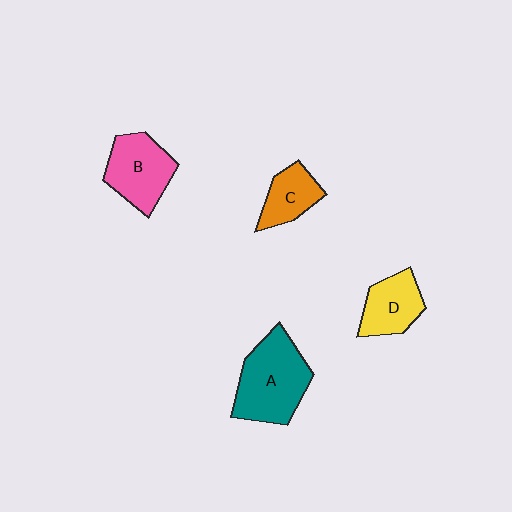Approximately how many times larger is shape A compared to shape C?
Approximately 2.0 times.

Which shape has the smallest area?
Shape C (orange).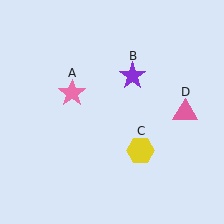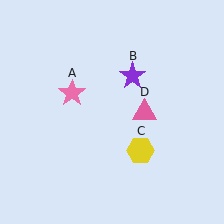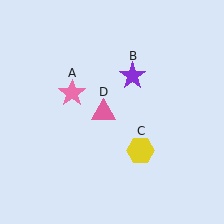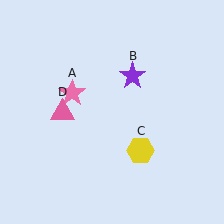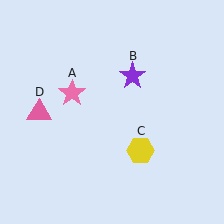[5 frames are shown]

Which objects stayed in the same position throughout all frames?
Pink star (object A) and purple star (object B) and yellow hexagon (object C) remained stationary.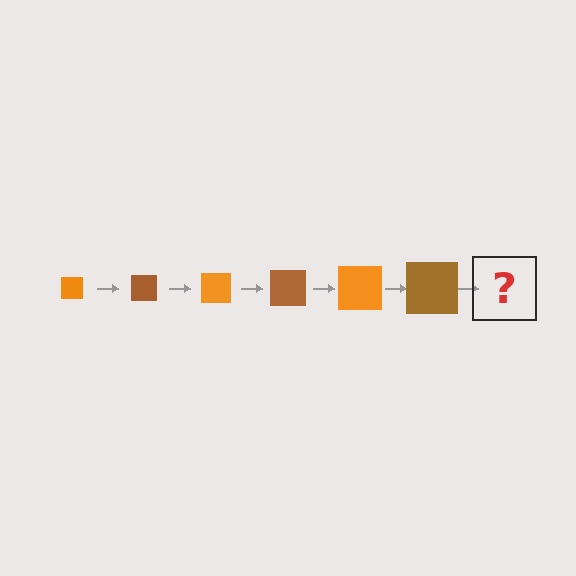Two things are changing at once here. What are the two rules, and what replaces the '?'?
The two rules are that the square grows larger each step and the color cycles through orange and brown. The '?' should be an orange square, larger than the previous one.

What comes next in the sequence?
The next element should be an orange square, larger than the previous one.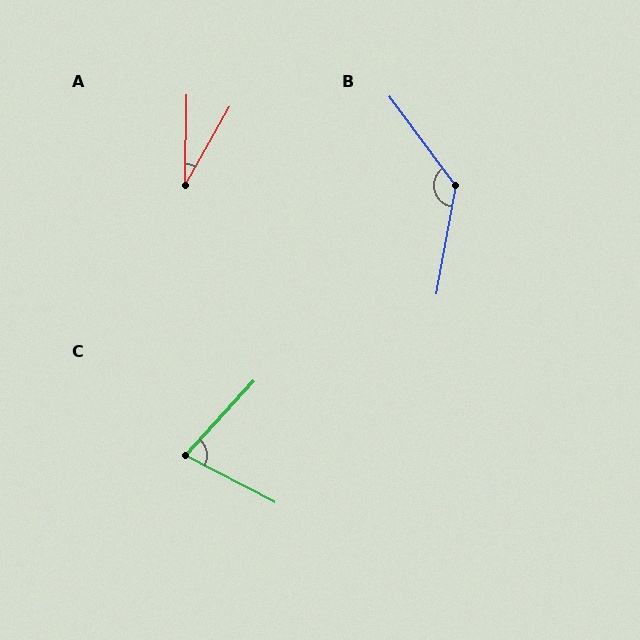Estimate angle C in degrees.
Approximately 75 degrees.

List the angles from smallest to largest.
A (29°), C (75°), B (133°).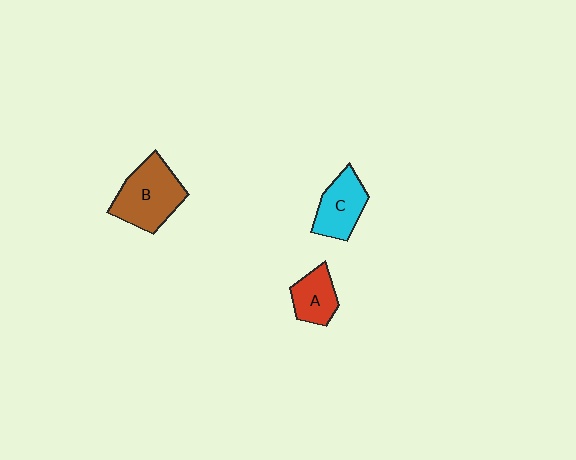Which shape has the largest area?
Shape B (brown).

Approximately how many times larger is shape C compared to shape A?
Approximately 1.2 times.